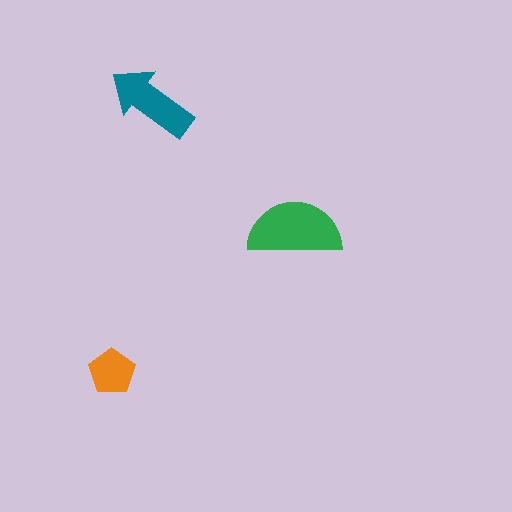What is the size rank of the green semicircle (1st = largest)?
1st.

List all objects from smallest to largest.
The orange pentagon, the teal arrow, the green semicircle.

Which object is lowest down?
The orange pentagon is bottommost.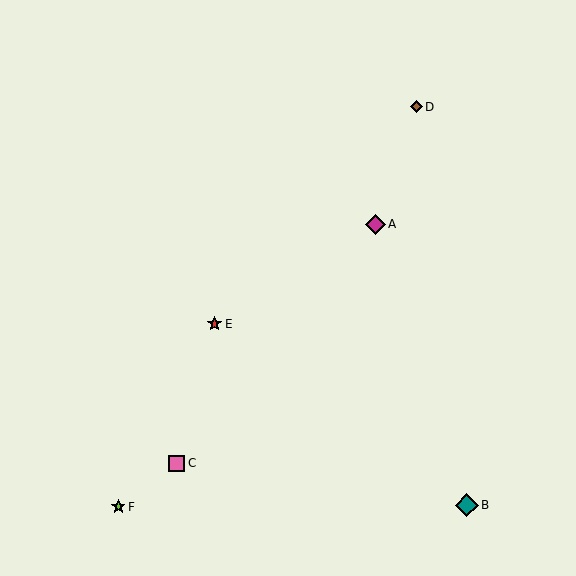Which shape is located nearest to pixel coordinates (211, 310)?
The red star (labeled E) at (215, 324) is nearest to that location.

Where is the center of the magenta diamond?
The center of the magenta diamond is at (376, 224).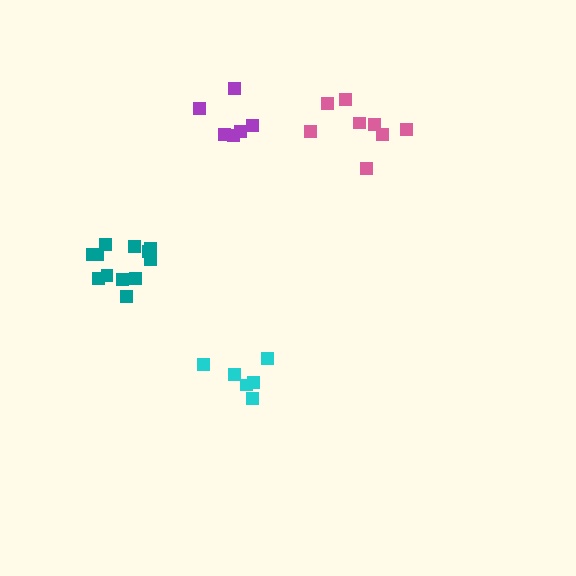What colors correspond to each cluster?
The clusters are colored: pink, cyan, purple, teal.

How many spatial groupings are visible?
There are 4 spatial groupings.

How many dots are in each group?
Group 1: 8 dots, Group 2: 6 dots, Group 3: 6 dots, Group 4: 12 dots (32 total).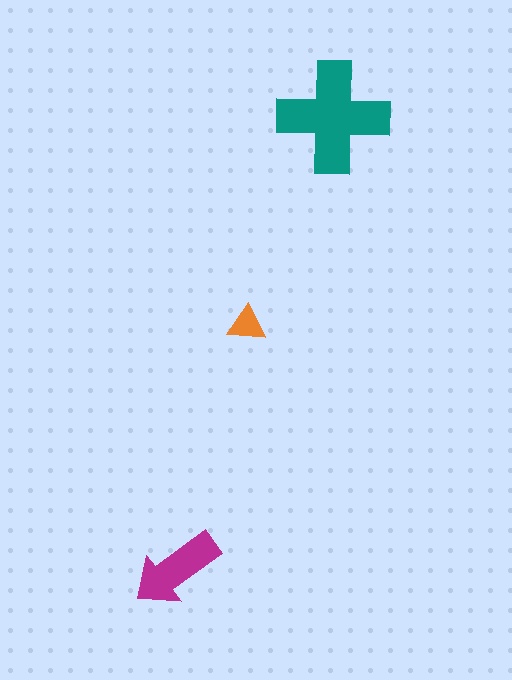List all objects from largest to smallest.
The teal cross, the magenta arrow, the orange triangle.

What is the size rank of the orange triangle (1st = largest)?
3rd.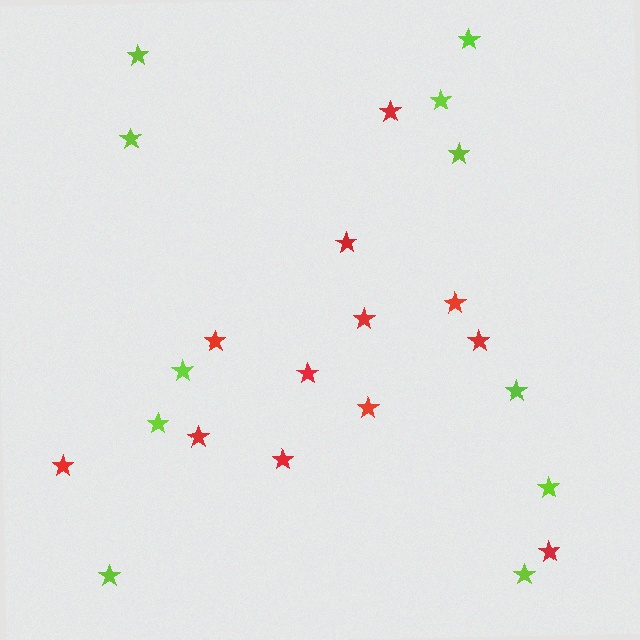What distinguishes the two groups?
There are 2 groups: one group of red stars (12) and one group of lime stars (11).